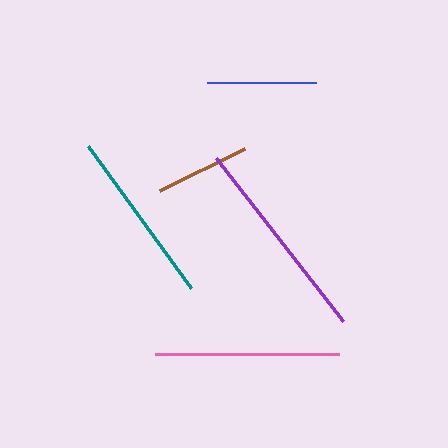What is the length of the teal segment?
The teal segment is approximately 176 pixels long.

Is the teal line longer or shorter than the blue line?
The teal line is longer than the blue line.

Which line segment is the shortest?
The brown line is the shortest at approximately 95 pixels.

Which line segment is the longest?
The purple line is the longest at approximately 206 pixels.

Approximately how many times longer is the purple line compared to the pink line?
The purple line is approximately 1.1 times the length of the pink line.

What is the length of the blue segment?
The blue segment is approximately 108 pixels long.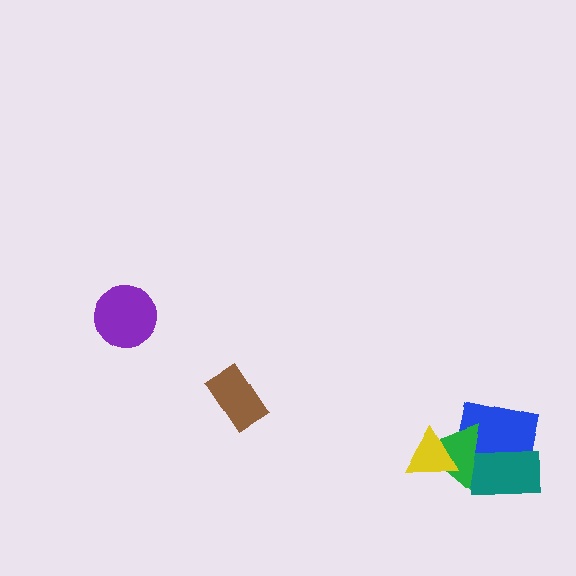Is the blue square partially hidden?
Yes, it is partially covered by another shape.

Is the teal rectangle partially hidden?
Yes, it is partially covered by another shape.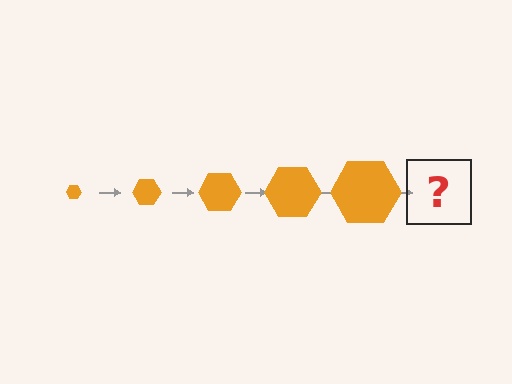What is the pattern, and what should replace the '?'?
The pattern is that the hexagon gets progressively larger each step. The '?' should be an orange hexagon, larger than the previous one.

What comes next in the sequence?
The next element should be an orange hexagon, larger than the previous one.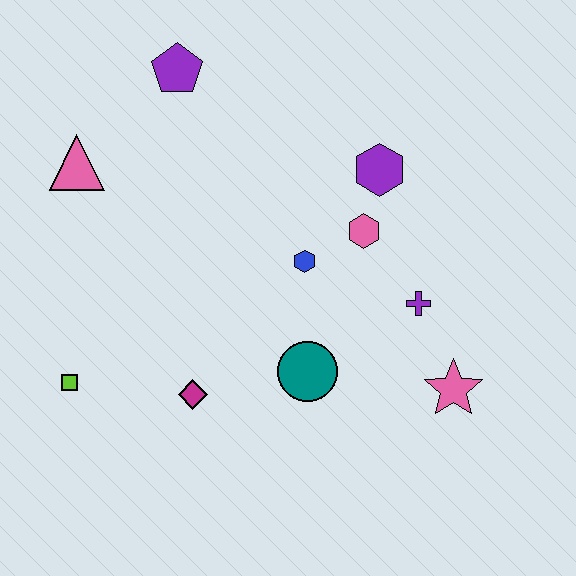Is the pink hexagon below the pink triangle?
Yes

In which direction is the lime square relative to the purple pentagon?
The lime square is below the purple pentagon.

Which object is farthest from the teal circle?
The purple pentagon is farthest from the teal circle.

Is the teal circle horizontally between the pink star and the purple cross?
No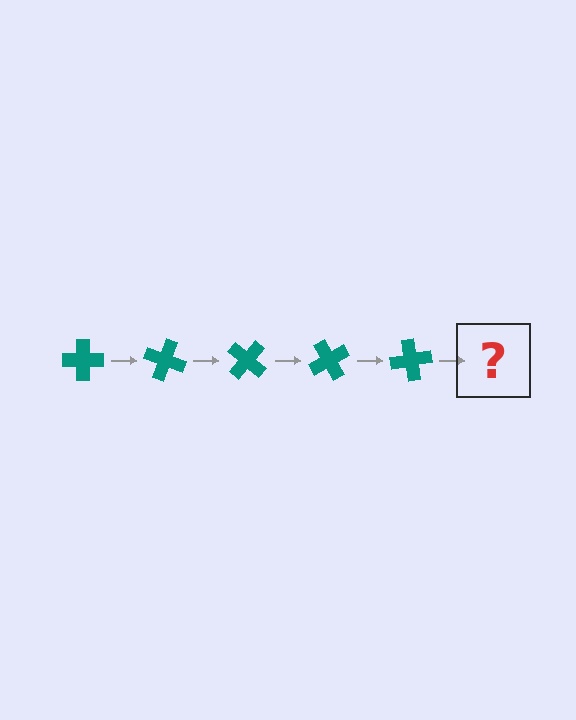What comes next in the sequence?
The next element should be a teal cross rotated 100 degrees.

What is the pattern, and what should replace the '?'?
The pattern is that the cross rotates 20 degrees each step. The '?' should be a teal cross rotated 100 degrees.